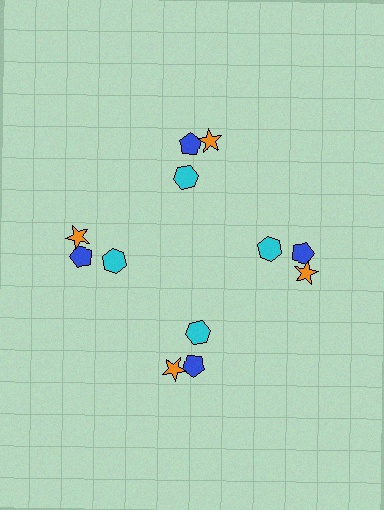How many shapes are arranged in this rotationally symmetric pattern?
There are 12 shapes, arranged in 4 groups of 3.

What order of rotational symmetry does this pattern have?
This pattern has 4-fold rotational symmetry.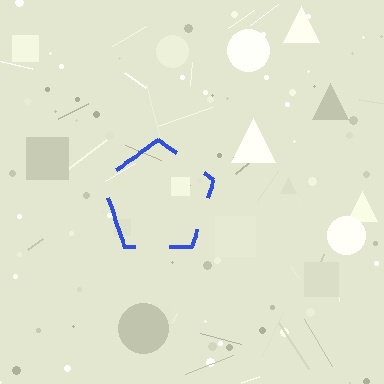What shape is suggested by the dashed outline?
The dashed outline suggests a pentagon.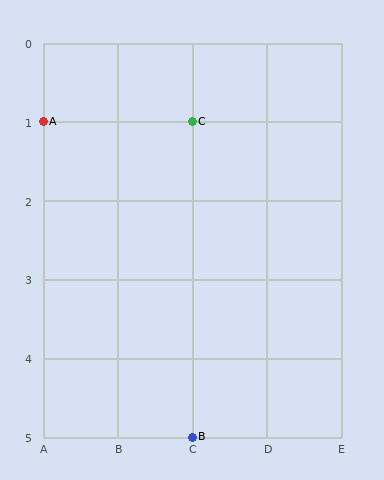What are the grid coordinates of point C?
Point C is at grid coordinates (C, 1).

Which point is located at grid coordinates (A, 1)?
Point A is at (A, 1).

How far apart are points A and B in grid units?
Points A and B are 2 columns and 4 rows apart (about 4.5 grid units diagonally).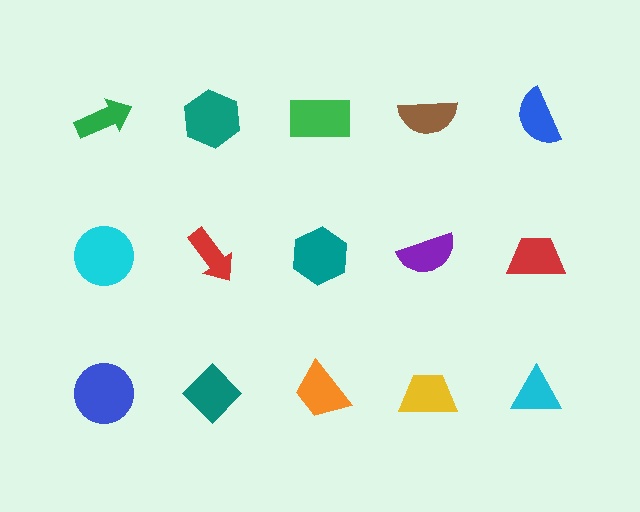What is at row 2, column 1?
A cyan circle.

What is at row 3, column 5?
A cyan triangle.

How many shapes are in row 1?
5 shapes.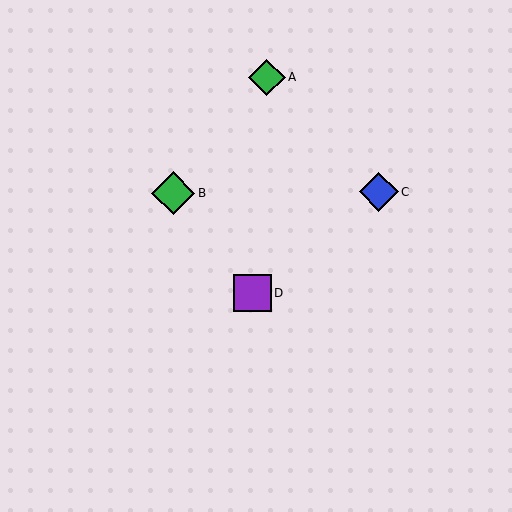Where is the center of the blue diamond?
The center of the blue diamond is at (379, 192).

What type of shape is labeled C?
Shape C is a blue diamond.